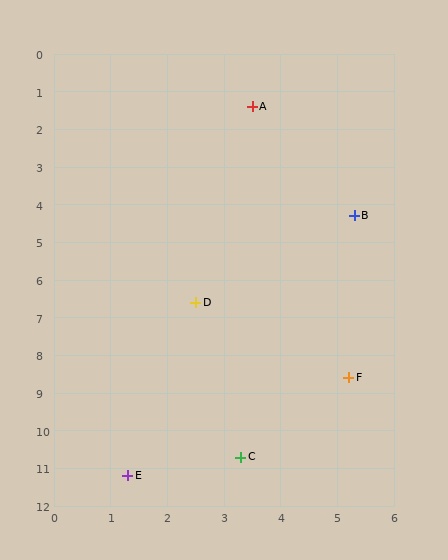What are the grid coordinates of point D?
Point D is at approximately (2.5, 6.6).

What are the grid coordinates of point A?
Point A is at approximately (3.5, 1.4).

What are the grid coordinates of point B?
Point B is at approximately (5.3, 4.3).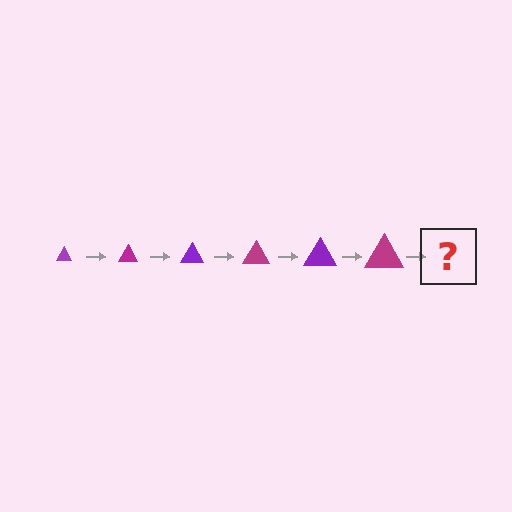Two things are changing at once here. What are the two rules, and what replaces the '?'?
The two rules are that the triangle grows larger each step and the color cycles through purple and magenta. The '?' should be a purple triangle, larger than the previous one.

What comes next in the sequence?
The next element should be a purple triangle, larger than the previous one.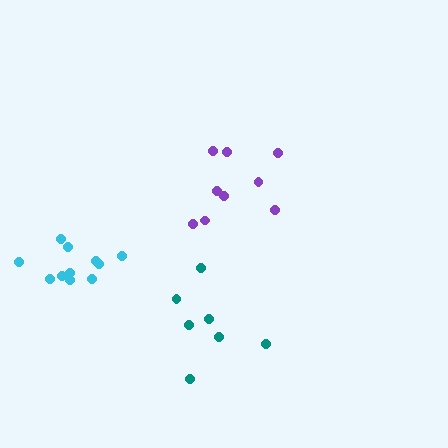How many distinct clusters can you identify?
There are 3 distinct clusters.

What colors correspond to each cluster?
The clusters are colored: purple, teal, cyan.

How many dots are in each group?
Group 1: 9 dots, Group 2: 7 dots, Group 3: 11 dots (27 total).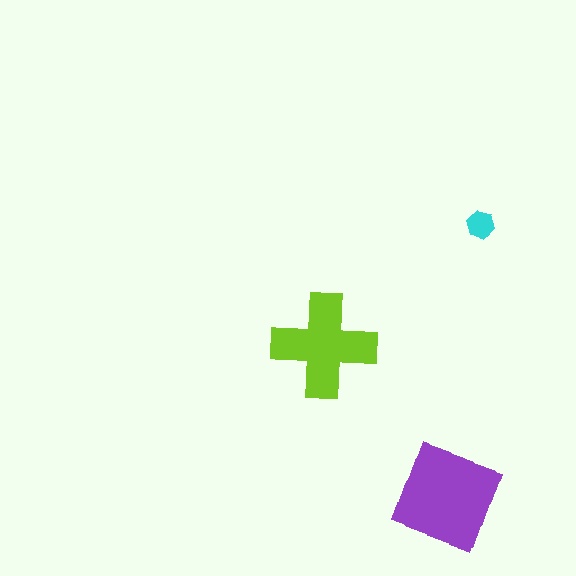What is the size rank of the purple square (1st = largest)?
1st.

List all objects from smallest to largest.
The cyan hexagon, the lime cross, the purple square.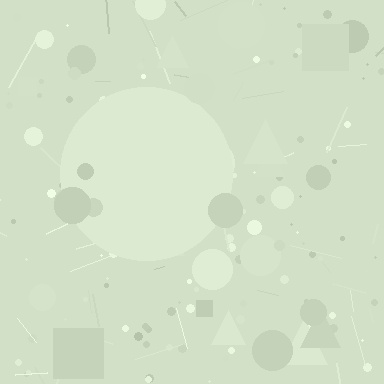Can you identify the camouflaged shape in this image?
The camouflaged shape is a circle.